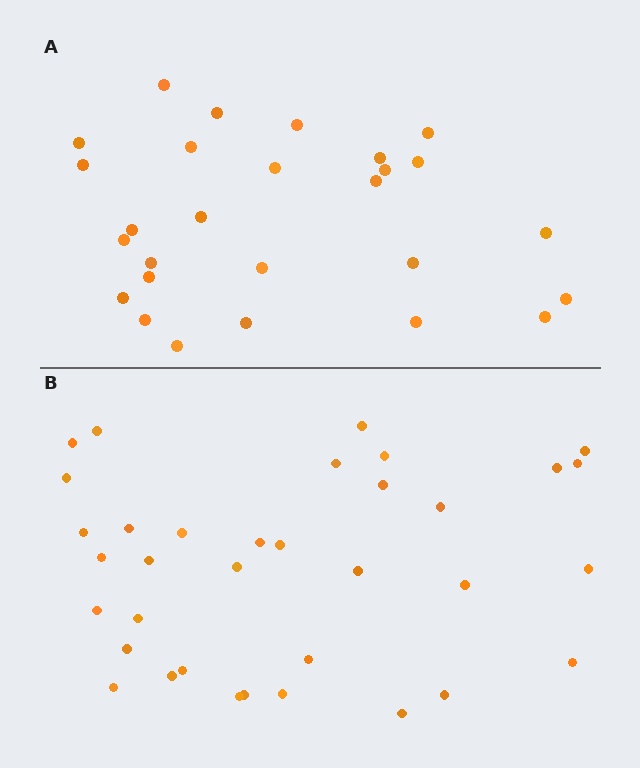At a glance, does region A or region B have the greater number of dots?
Region B (the bottom region) has more dots.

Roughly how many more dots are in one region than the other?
Region B has roughly 8 or so more dots than region A.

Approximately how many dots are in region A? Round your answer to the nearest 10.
About 30 dots. (The exact count is 27, which rounds to 30.)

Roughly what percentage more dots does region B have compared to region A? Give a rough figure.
About 30% more.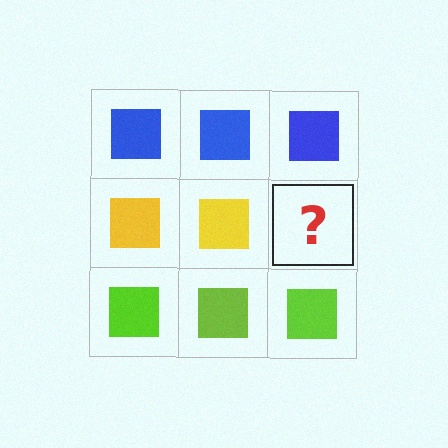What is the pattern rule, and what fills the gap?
The rule is that each row has a consistent color. The gap should be filled with a yellow square.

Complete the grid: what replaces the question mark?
The question mark should be replaced with a yellow square.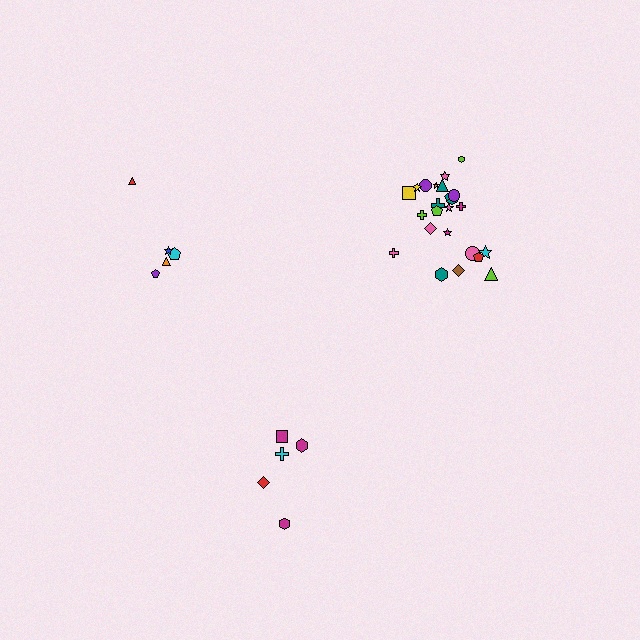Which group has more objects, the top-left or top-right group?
The top-right group.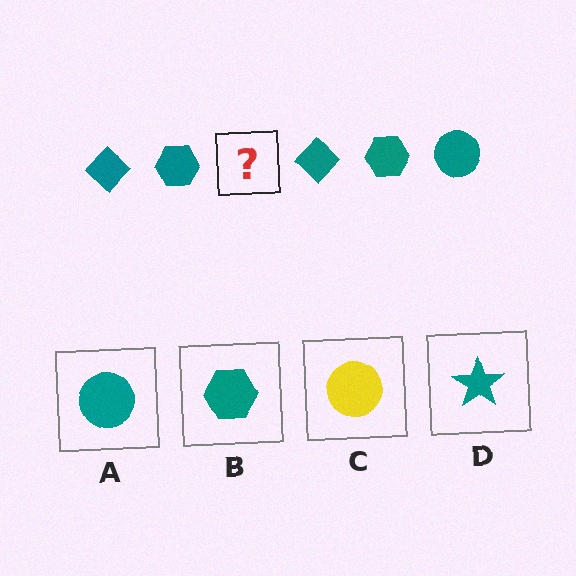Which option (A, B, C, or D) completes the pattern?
A.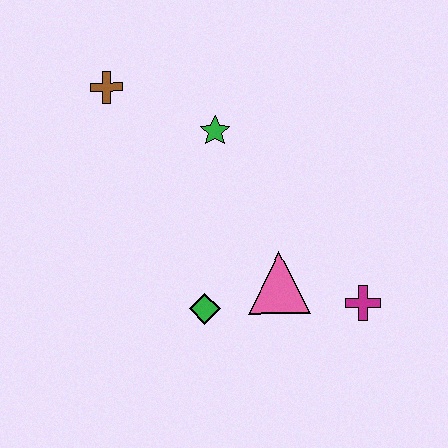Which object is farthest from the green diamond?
The brown cross is farthest from the green diamond.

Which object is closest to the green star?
The brown cross is closest to the green star.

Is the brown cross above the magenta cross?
Yes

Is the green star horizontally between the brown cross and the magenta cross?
Yes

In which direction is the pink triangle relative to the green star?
The pink triangle is below the green star.